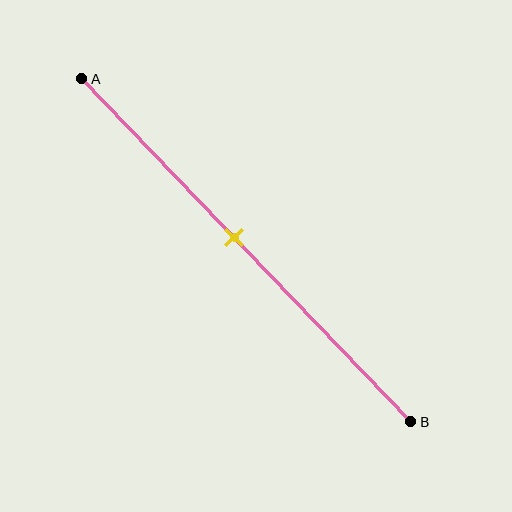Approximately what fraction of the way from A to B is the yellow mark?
The yellow mark is approximately 45% of the way from A to B.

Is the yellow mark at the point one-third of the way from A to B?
No, the mark is at about 45% from A, not at the 33% one-third point.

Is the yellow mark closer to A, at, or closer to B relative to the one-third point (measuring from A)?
The yellow mark is closer to point B than the one-third point of segment AB.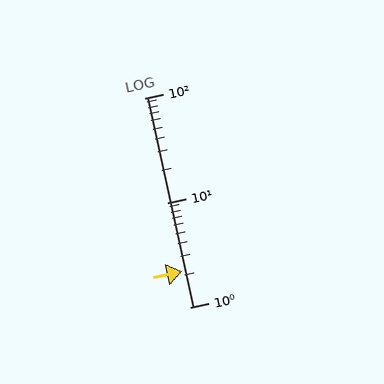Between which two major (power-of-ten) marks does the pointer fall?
The pointer is between 1 and 10.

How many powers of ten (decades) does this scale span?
The scale spans 2 decades, from 1 to 100.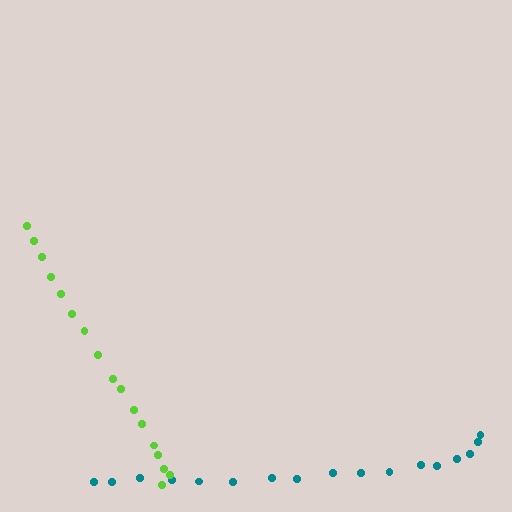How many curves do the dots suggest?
There are 2 distinct paths.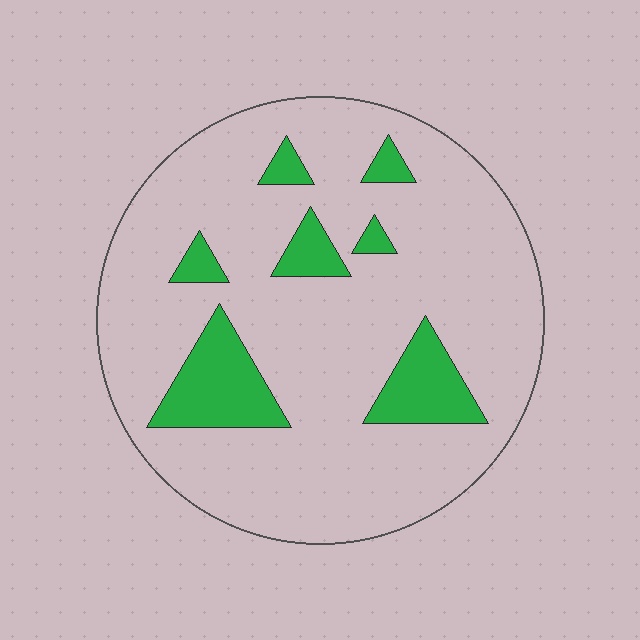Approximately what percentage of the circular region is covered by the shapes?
Approximately 15%.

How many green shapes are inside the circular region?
7.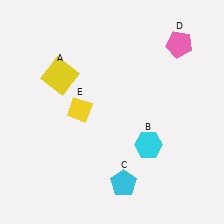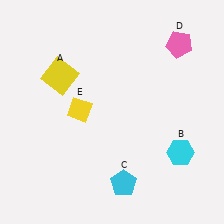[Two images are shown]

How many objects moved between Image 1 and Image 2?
1 object moved between the two images.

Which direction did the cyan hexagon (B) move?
The cyan hexagon (B) moved right.